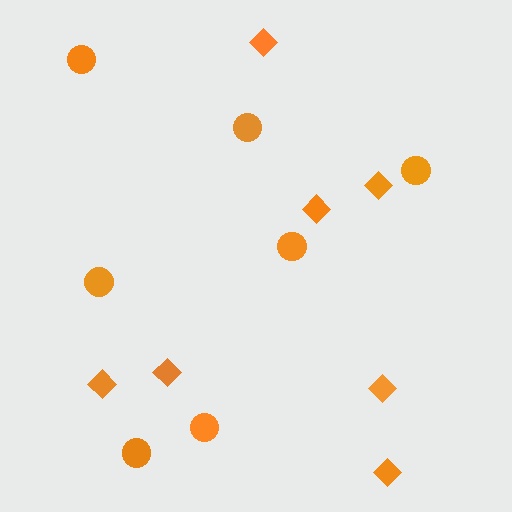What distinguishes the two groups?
There are 2 groups: one group of diamonds (7) and one group of circles (7).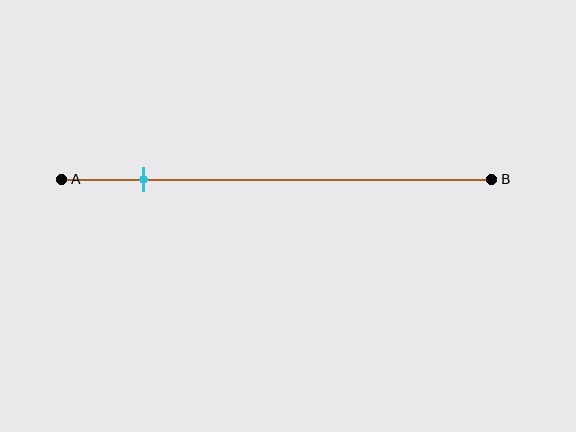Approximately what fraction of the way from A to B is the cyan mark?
The cyan mark is approximately 20% of the way from A to B.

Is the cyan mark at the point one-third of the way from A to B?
No, the mark is at about 20% from A, not at the 33% one-third point.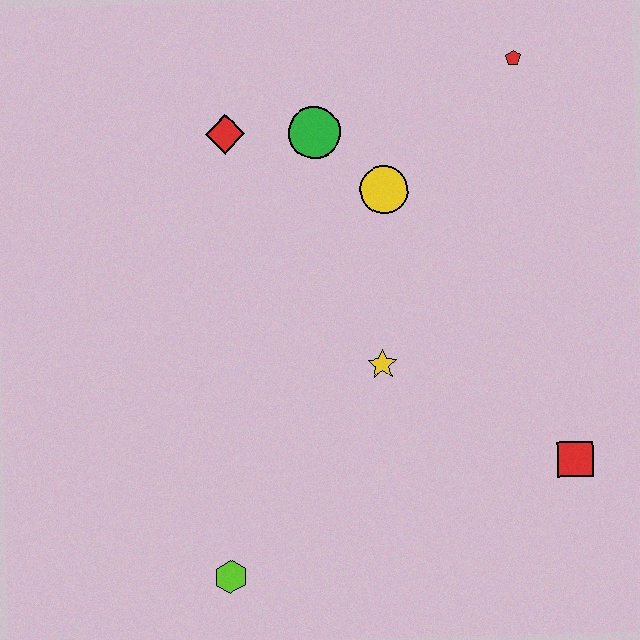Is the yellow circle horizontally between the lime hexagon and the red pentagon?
Yes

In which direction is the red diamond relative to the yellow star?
The red diamond is above the yellow star.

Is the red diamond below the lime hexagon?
No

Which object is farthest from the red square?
The red diamond is farthest from the red square.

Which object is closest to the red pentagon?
The yellow circle is closest to the red pentagon.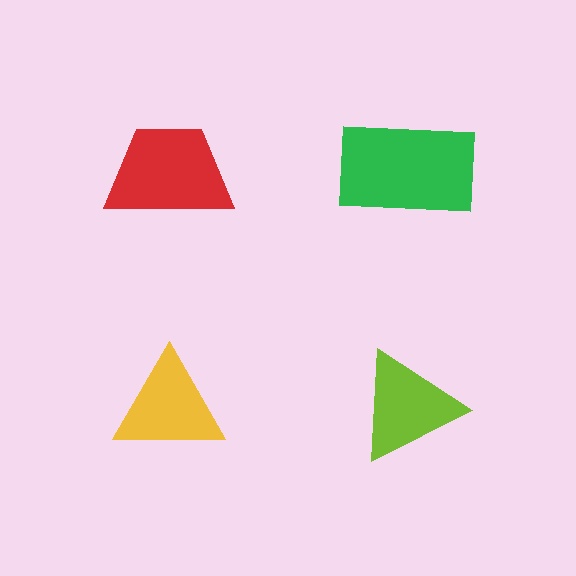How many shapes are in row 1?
2 shapes.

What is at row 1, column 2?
A green rectangle.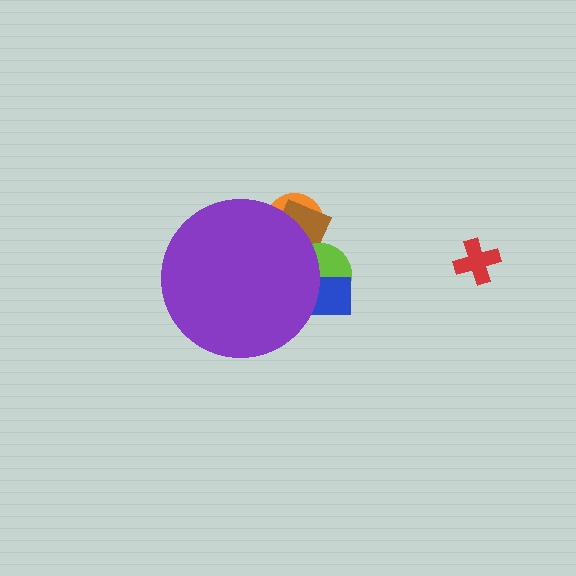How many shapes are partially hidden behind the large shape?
5 shapes are partially hidden.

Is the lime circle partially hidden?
Yes, the lime circle is partially hidden behind the purple circle.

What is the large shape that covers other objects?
A purple circle.